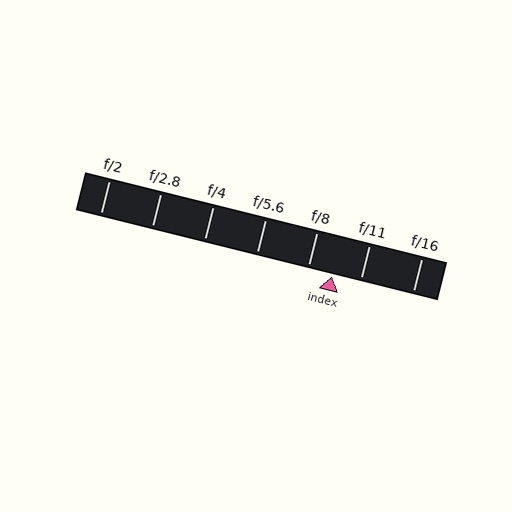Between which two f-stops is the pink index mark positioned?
The index mark is between f/8 and f/11.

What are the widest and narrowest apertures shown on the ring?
The widest aperture shown is f/2 and the narrowest is f/16.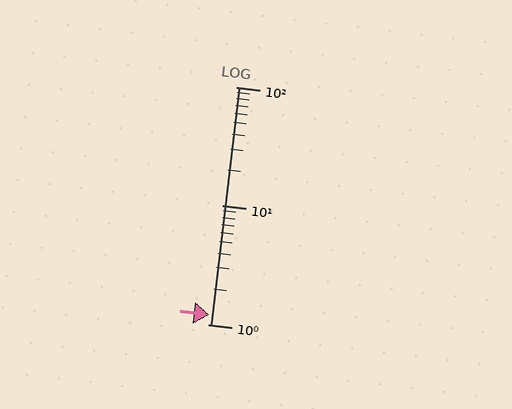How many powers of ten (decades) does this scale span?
The scale spans 2 decades, from 1 to 100.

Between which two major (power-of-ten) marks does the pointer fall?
The pointer is between 1 and 10.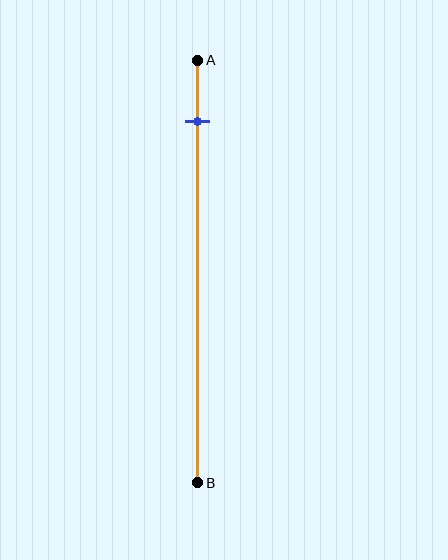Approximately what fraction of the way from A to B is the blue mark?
The blue mark is approximately 15% of the way from A to B.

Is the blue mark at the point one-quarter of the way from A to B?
No, the mark is at about 15% from A, not at the 25% one-quarter point.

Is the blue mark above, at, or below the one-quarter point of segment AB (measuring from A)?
The blue mark is above the one-quarter point of segment AB.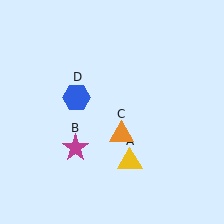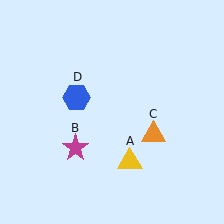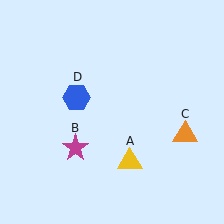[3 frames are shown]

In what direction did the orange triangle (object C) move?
The orange triangle (object C) moved right.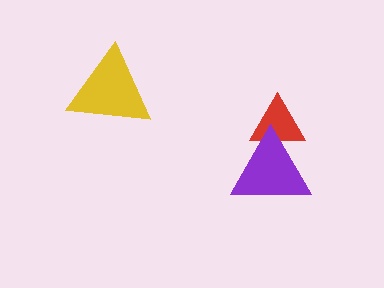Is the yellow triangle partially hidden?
No, no other shape covers it.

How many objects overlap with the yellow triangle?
0 objects overlap with the yellow triangle.